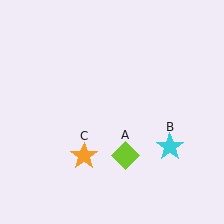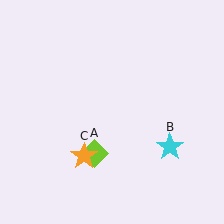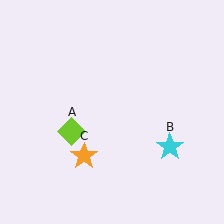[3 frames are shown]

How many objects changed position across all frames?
1 object changed position: lime diamond (object A).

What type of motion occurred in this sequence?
The lime diamond (object A) rotated clockwise around the center of the scene.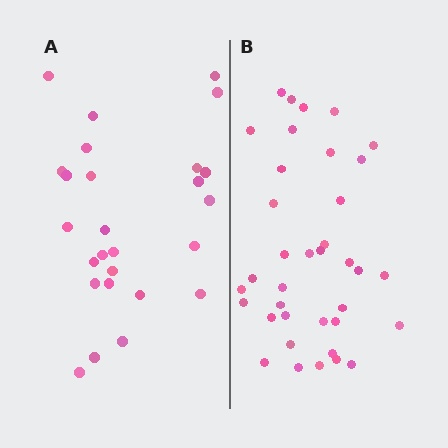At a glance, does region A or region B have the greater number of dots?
Region B (the right region) has more dots.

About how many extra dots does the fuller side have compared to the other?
Region B has roughly 12 or so more dots than region A.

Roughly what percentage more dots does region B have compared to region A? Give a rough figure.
About 40% more.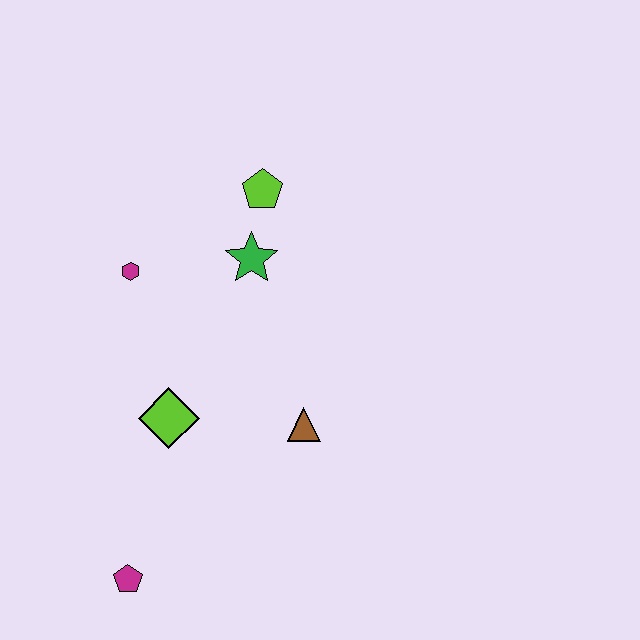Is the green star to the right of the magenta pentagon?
Yes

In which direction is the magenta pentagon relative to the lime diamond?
The magenta pentagon is below the lime diamond.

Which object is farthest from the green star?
The magenta pentagon is farthest from the green star.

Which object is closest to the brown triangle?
The lime diamond is closest to the brown triangle.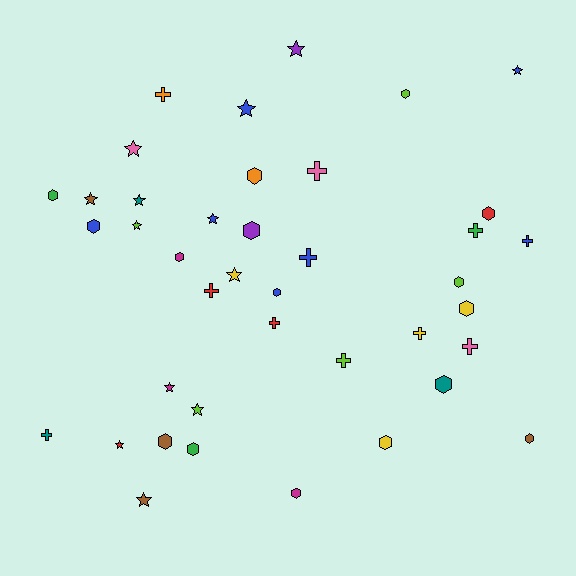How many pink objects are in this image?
There are 3 pink objects.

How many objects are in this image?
There are 40 objects.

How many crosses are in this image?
There are 11 crosses.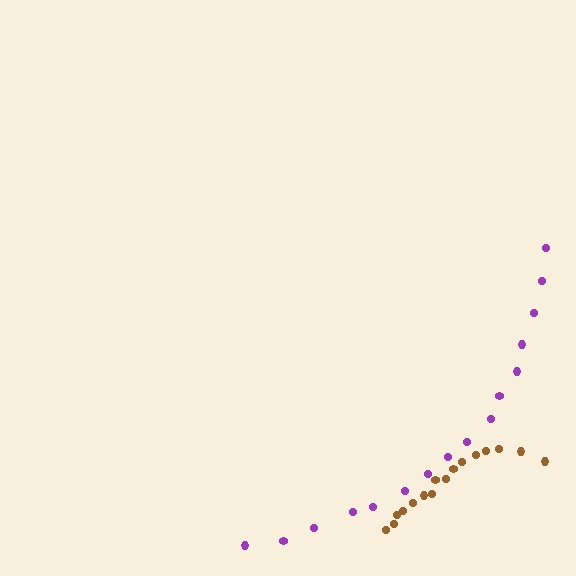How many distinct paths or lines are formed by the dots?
There are 2 distinct paths.